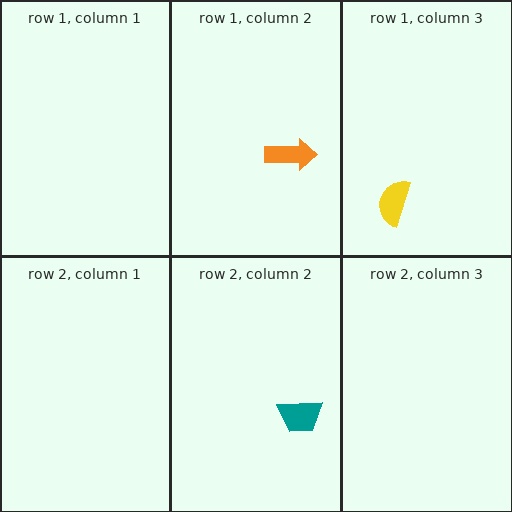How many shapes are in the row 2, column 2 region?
1.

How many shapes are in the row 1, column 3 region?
1.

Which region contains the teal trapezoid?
The row 2, column 2 region.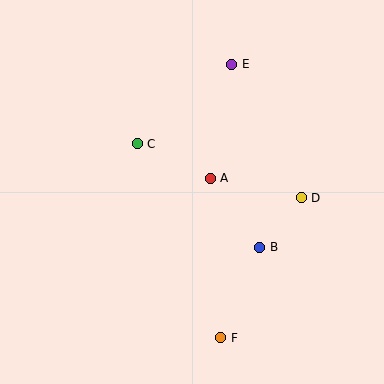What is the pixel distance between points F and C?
The distance between F and C is 212 pixels.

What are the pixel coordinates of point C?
Point C is at (137, 144).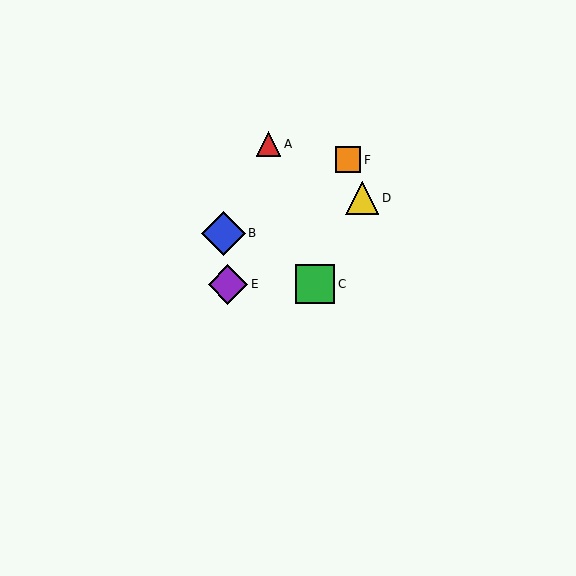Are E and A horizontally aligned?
No, E is at y≈284 and A is at y≈144.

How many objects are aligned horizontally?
2 objects (C, E) are aligned horizontally.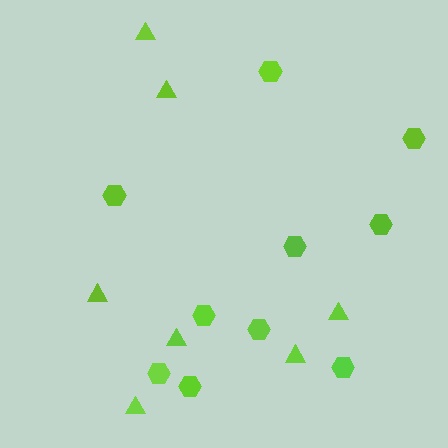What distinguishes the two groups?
There are 2 groups: one group of hexagons (10) and one group of triangles (7).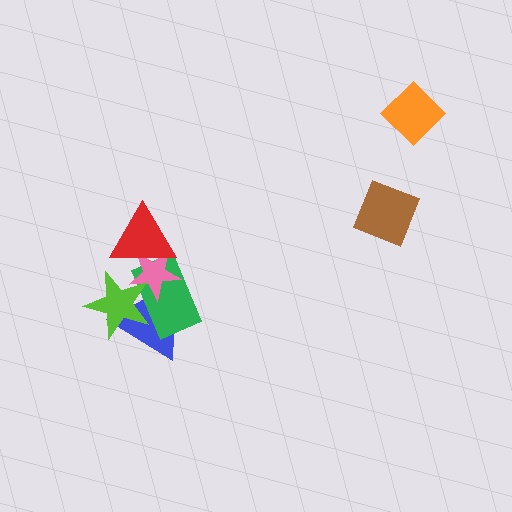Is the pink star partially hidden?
Yes, it is partially covered by another shape.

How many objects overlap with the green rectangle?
4 objects overlap with the green rectangle.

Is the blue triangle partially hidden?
Yes, it is partially covered by another shape.